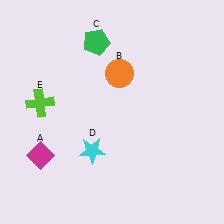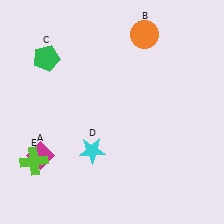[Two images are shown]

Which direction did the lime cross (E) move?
The lime cross (E) moved down.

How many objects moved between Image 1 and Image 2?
3 objects moved between the two images.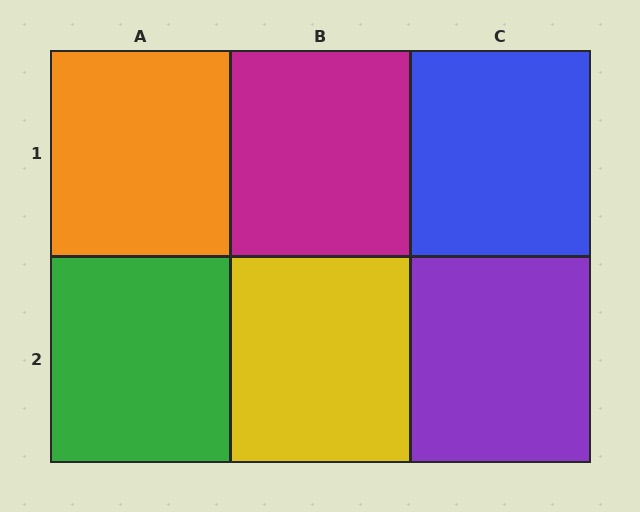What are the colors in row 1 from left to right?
Orange, magenta, blue.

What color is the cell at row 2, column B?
Yellow.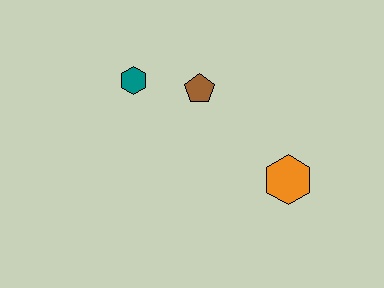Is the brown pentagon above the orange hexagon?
Yes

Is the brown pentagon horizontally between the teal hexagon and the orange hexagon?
Yes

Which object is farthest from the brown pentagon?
The orange hexagon is farthest from the brown pentagon.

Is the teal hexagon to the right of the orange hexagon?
No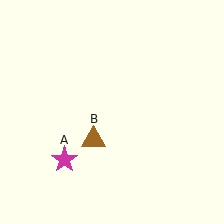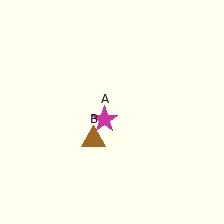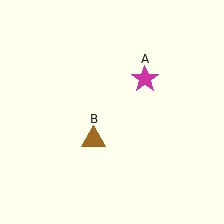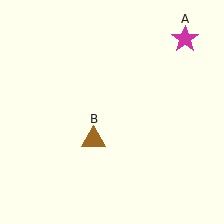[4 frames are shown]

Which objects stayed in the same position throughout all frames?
Brown triangle (object B) remained stationary.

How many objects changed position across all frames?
1 object changed position: magenta star (object A).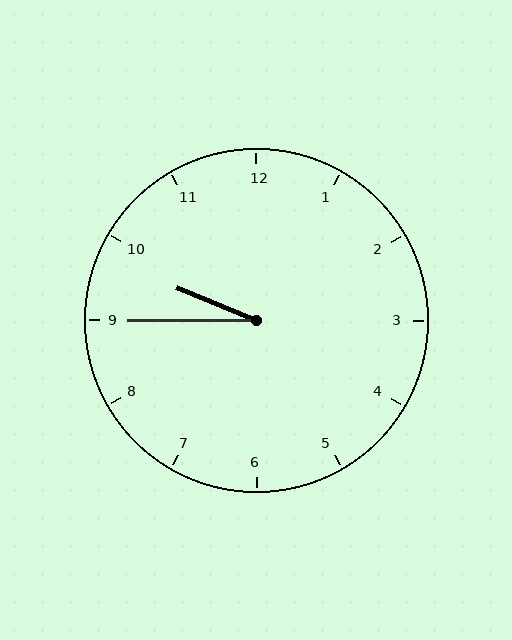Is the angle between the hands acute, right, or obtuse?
It is acute.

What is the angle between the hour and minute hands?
Approximately 22 degrees.